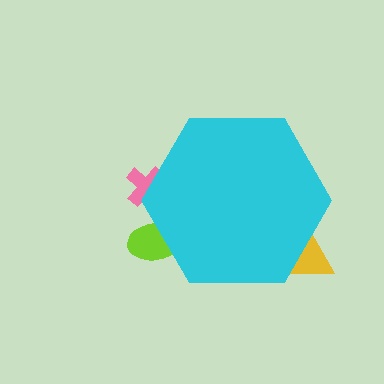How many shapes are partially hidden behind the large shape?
3 shapes are partially hidden.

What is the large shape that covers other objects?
A cyan hexagon.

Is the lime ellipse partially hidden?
Yes, the lime ellipse is partially hidden behind the cyan hexagon.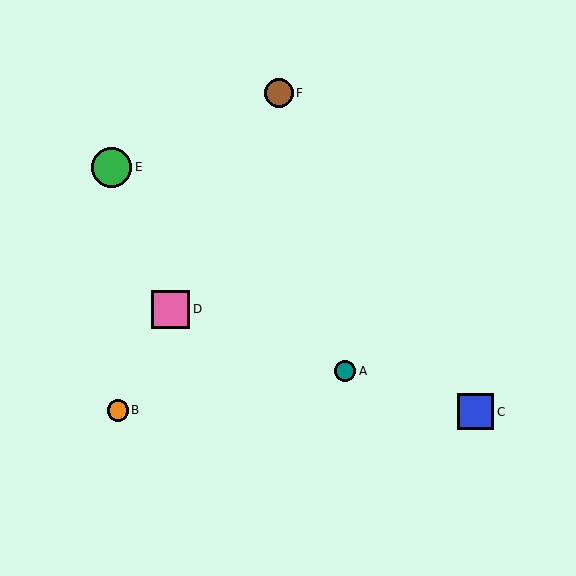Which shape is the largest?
The green circle (labeled E) is the largest.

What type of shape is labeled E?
Shape E is a green circle.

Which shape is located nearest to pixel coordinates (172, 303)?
The pink square (labeled D) at (171, 309) is nearest to that location.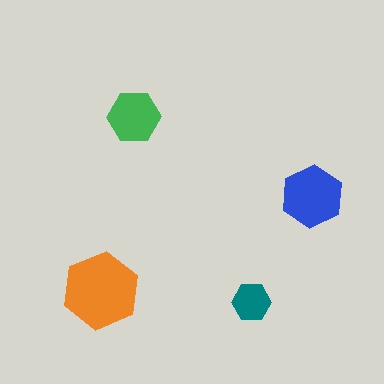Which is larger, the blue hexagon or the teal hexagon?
The blue one.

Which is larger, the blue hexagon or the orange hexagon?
The orange one.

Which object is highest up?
The green hexagon is topmost.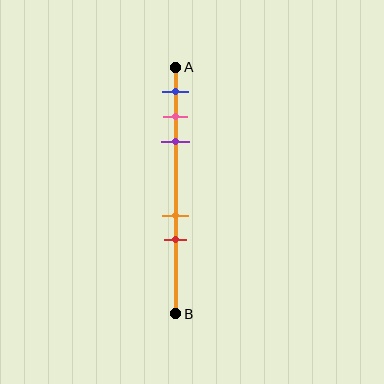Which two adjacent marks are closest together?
The pink and purple marks are the closest adjacent pair.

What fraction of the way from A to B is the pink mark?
The pink mark is approximately 20% (0.2) of the way from A to B.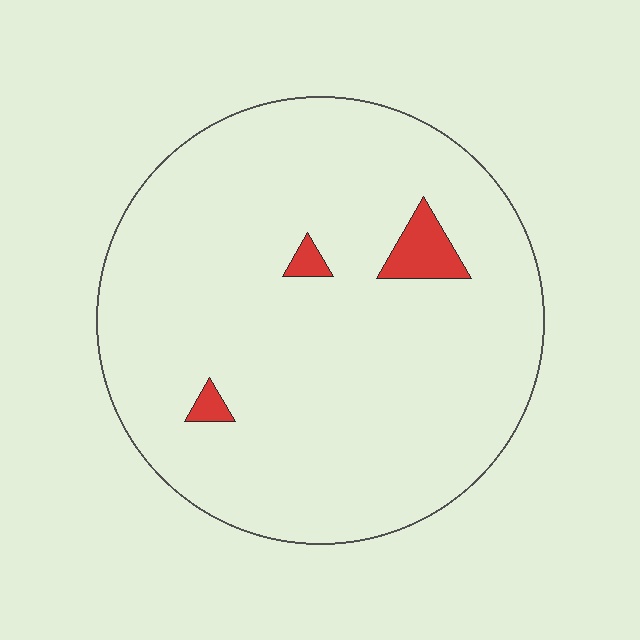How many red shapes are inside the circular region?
3.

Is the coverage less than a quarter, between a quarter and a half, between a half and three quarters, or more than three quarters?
Less than a quarter.